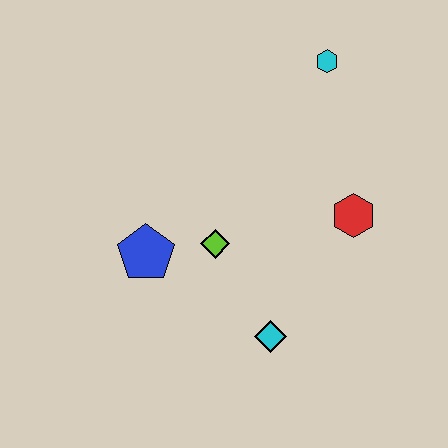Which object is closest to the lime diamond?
The blue pentagon is closest to the lime diamond.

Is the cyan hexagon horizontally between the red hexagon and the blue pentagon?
Yes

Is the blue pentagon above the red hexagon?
No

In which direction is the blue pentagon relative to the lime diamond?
The blue pentagon is to the left of the lime diamond.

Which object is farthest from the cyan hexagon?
The cyan diamond is farthest from the cyan hexagon.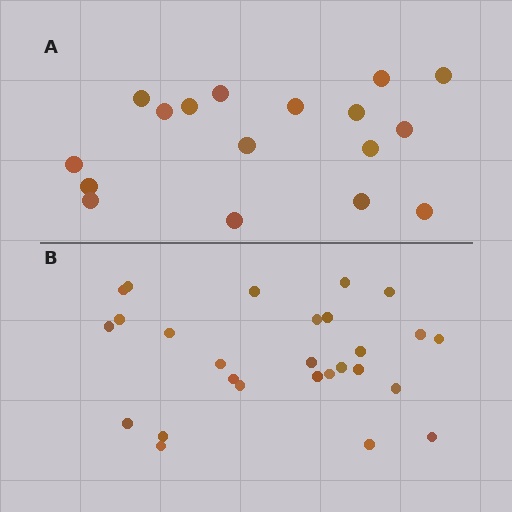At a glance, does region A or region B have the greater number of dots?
Region B (the bottom region) has more dots.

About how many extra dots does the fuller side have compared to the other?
Region B has roughly 10 or so more dots than region A.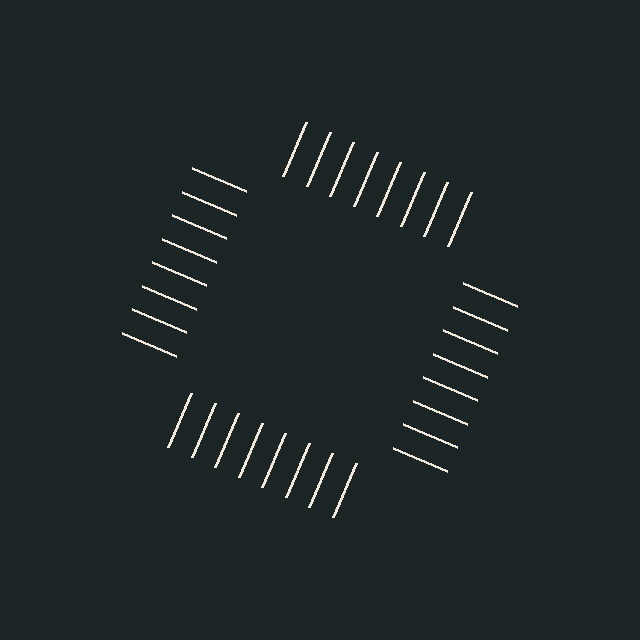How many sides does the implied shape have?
4 sides — the line-ends trace a square.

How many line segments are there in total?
32 — 8 along each of the 4 edges.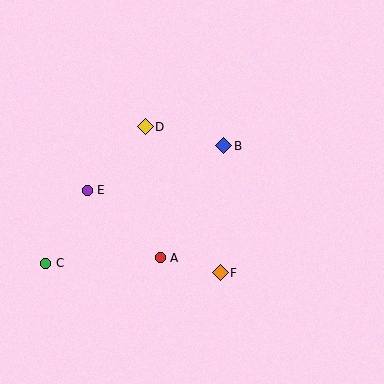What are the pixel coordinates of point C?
Point C is at (46, 263).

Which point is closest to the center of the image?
Point B at (224, 146) is closest to the center.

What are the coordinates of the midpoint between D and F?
The midpoint between D and F is at (183, 200).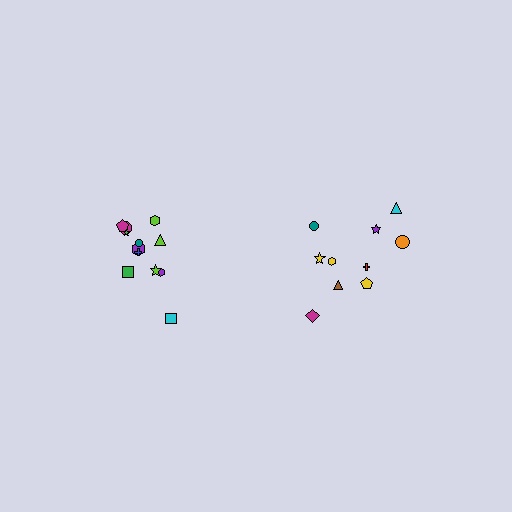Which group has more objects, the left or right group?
The left group.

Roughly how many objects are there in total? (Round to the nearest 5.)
Roughly 20 objects in total.